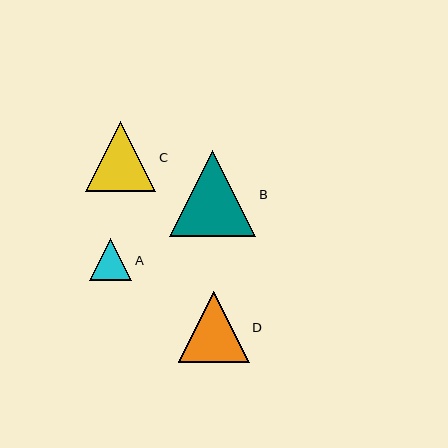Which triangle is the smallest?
Triangle A is the smallest with a size of approximately 42 pixels.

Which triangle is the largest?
Triangle B is the largest with a size of approximately 86 pixels.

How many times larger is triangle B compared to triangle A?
Triangle B is approximately 2.0 times the size of triangle A.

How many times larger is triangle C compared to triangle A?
Triangle C is approximately 1.7 times the size of triangle A.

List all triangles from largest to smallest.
From largest to smallest: B, D, C, A.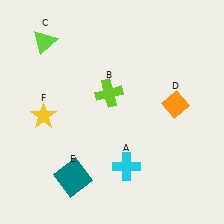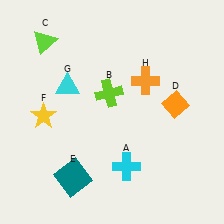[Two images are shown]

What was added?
A cyan triangle (G), an orange cross (H) were added in Image 2.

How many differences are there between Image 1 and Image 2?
There are 2 differences between the two images.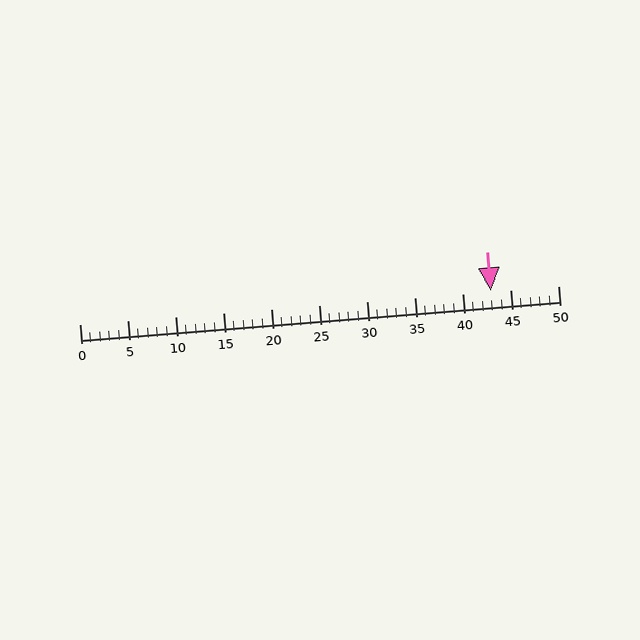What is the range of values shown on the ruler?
The ruler shows values from 0 to 50.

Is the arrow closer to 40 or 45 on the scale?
The arrow is closer to 45.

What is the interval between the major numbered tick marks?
The major tick marks are spaced 5 units apart.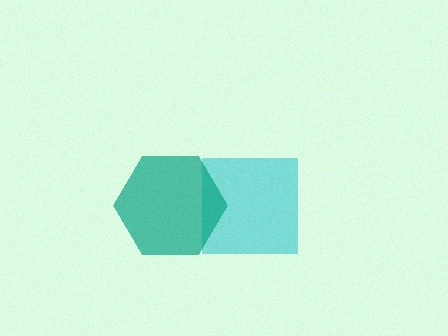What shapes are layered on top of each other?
The layered shapes are: a cyan square, a teal hexagon.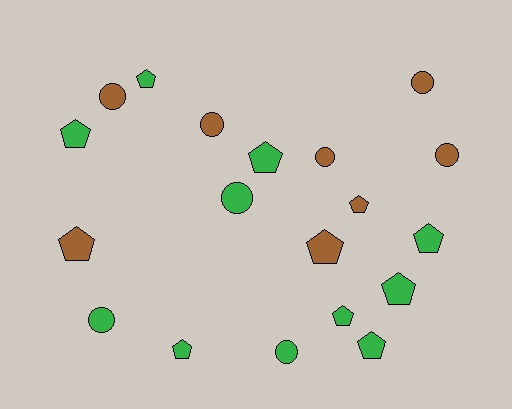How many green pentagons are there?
There are 8 green pentagons.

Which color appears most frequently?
Green, with 11 objects.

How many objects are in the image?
There are 19 objects.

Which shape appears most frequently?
Pentagon, with 11 objects.